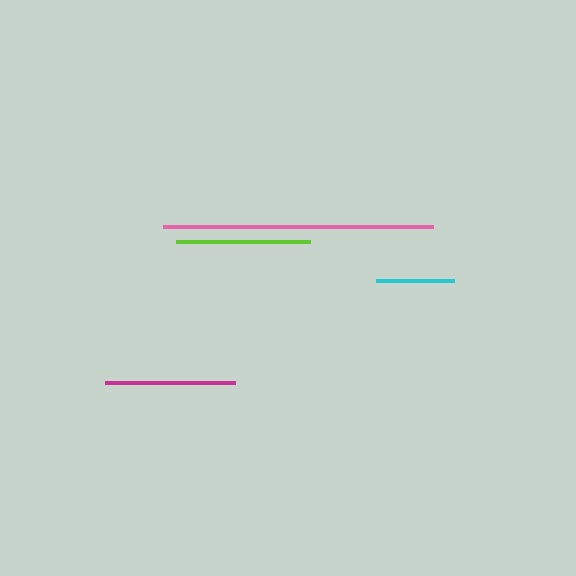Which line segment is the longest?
The pink line is the longest at approximately 270 pixels.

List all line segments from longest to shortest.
From longest to shortest: pink, lime, magenta, cyan.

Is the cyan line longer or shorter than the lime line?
The lime line is longer than the cyan line.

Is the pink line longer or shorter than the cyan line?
The pink line is longer than the cyan line.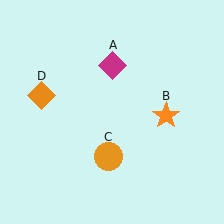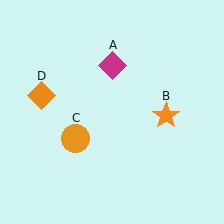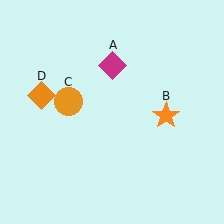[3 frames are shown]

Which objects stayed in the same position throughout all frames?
Magenta diamond (object A) and orange star (object B) and orange diamond (object D) remained stationary.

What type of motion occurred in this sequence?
The orange circle (object C) rotated clockwise around the center of the scene.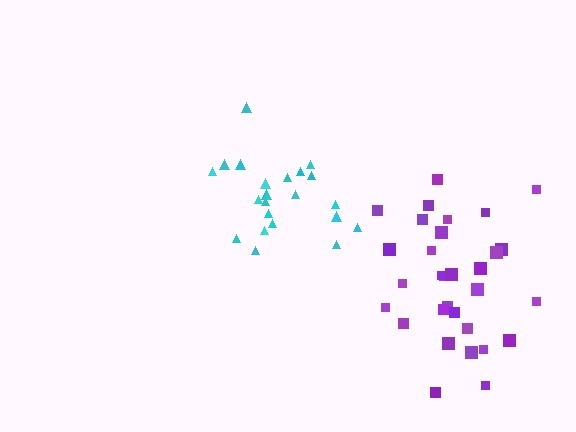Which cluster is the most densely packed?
Cyan.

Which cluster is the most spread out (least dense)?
Purple.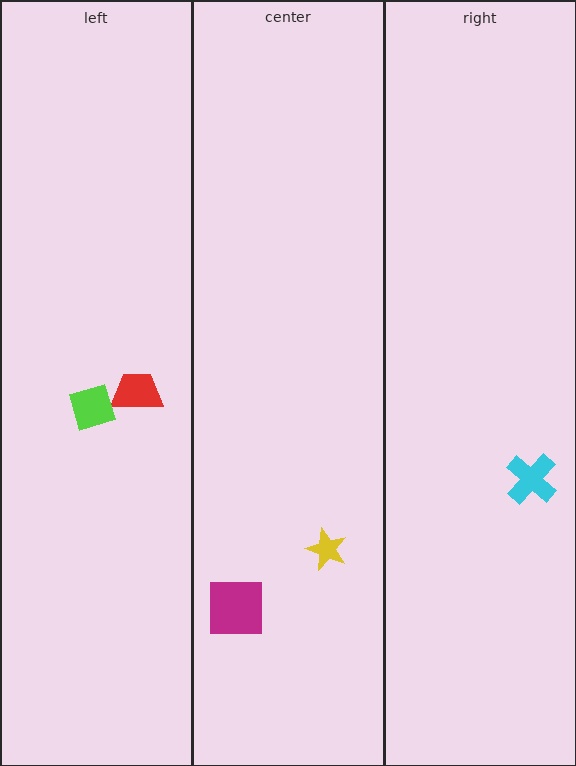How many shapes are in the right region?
1.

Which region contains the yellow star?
The center region.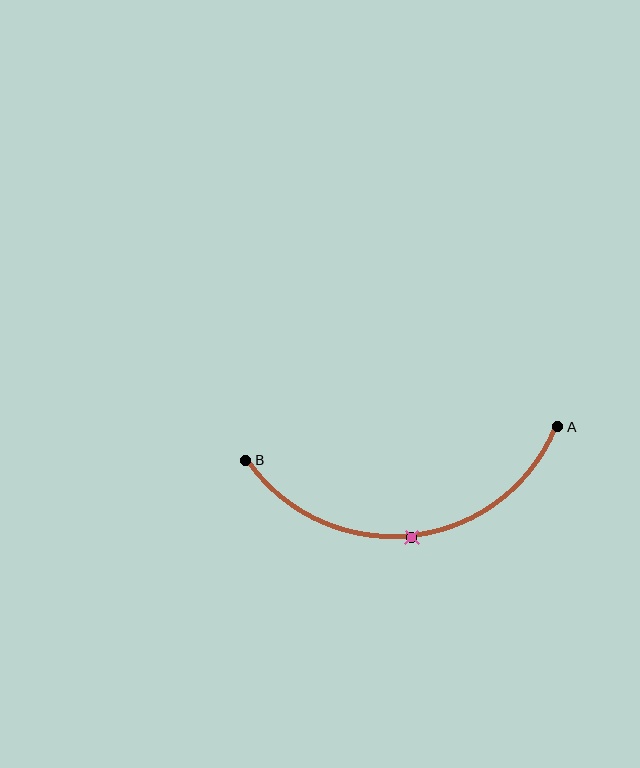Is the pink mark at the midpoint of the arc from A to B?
Yes. The pink mark lies on the arc at equal arc-length from both A and B — it is the arc midpoint.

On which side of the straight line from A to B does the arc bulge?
The arc bulges below the straight line connecting A and B.